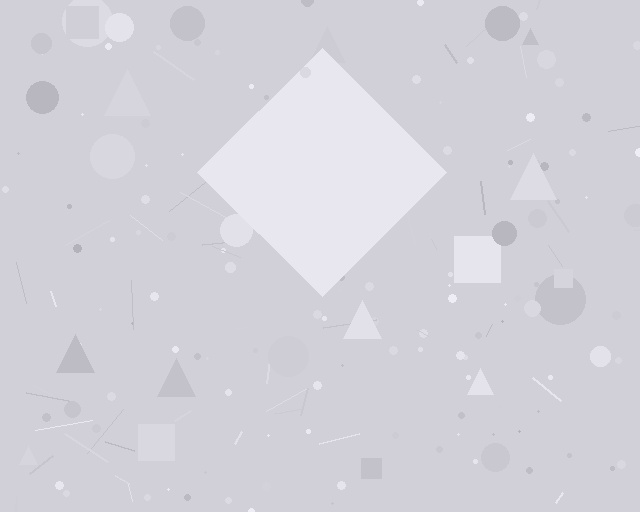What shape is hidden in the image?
A diamond is hidden in the image.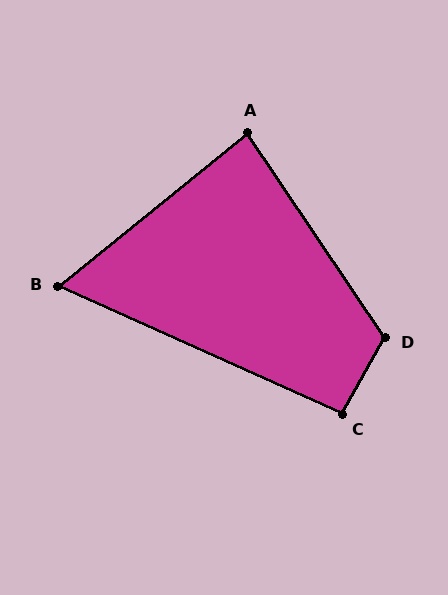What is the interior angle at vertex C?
Approximately 95 degrees (approximately right).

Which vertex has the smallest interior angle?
B, at approximately 63 degrees.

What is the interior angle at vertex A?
Approximately 85 degrees (approximately right).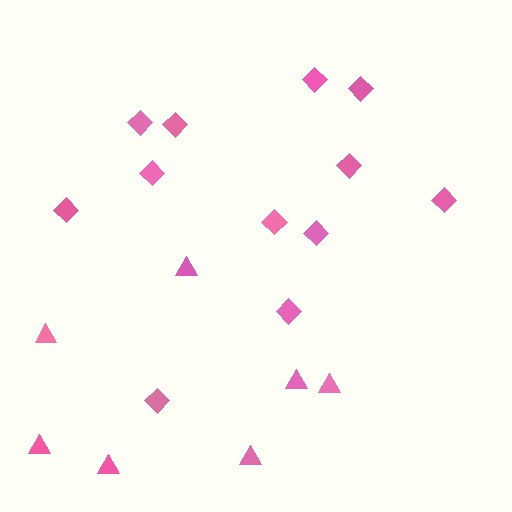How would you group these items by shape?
There are 2 groups: one group of diamonds (12) and one group of triangles (7).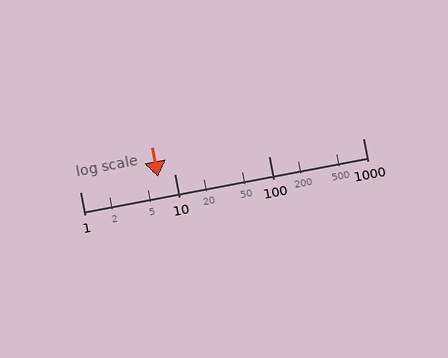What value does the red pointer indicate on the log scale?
The pointer indicates approximately 6.8.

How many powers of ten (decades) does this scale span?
The scale spans 3 decades, from 1 to 1000.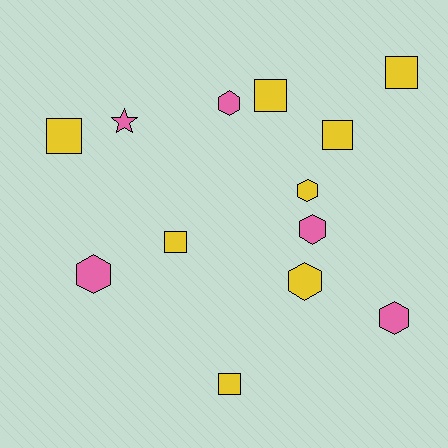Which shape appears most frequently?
Hexagon, with 6 objects.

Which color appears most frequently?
Yellow, with 8 objects.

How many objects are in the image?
There are 13 objects.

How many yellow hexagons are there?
There are 2 yellow hexagons.